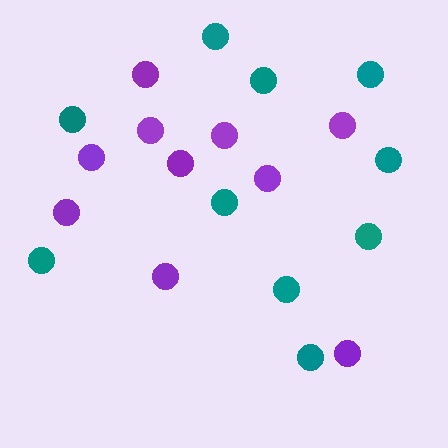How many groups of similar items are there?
There are 2 groups: one group of teal circles (10) and one group of purple circles (10).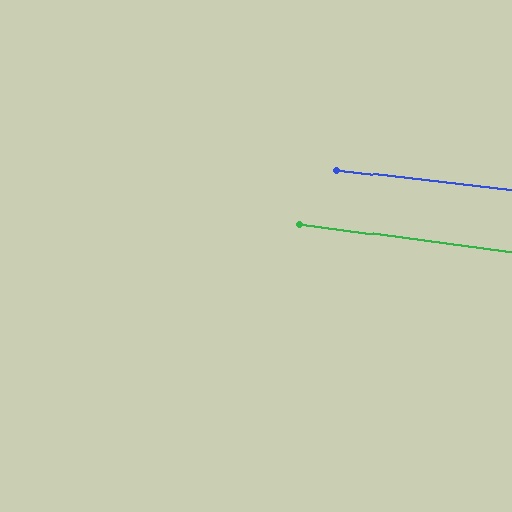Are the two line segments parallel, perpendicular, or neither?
Parallel — their directions differ by only 0.8°.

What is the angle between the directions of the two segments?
Approximately 1 degree.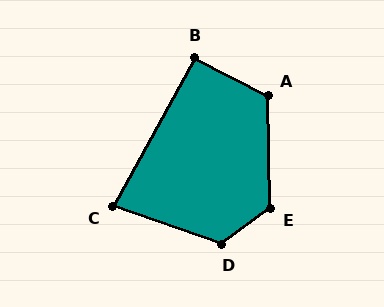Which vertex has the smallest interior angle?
C, at approximately 80 degrees.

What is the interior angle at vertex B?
Approximately 92 degrees (approximately right).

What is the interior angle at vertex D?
Approximately 124 degrees (obtuse).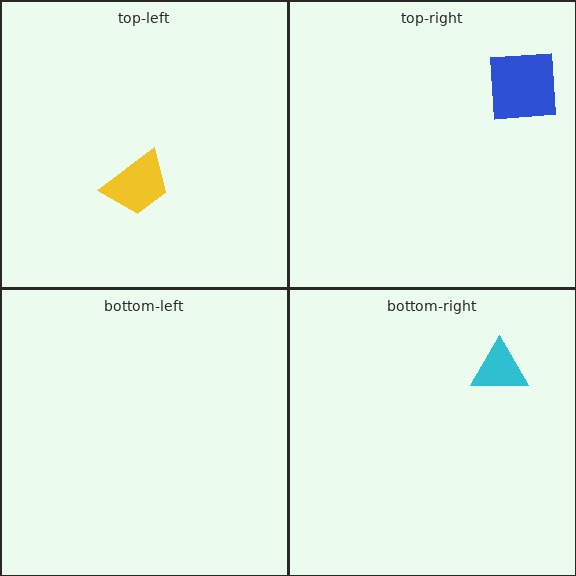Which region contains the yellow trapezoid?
The top-left region.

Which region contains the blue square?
The top-right region.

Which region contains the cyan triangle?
The bottom-right region.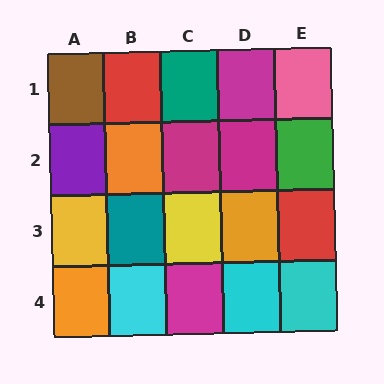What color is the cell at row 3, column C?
Yellow.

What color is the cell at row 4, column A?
Orange.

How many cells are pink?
1 cell is pink.